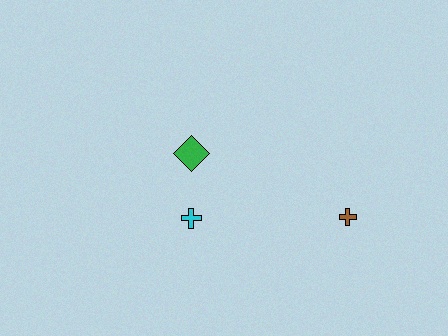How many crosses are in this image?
There are 2 crosses.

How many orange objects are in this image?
There are no orange objects.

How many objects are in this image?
There are 3 objects.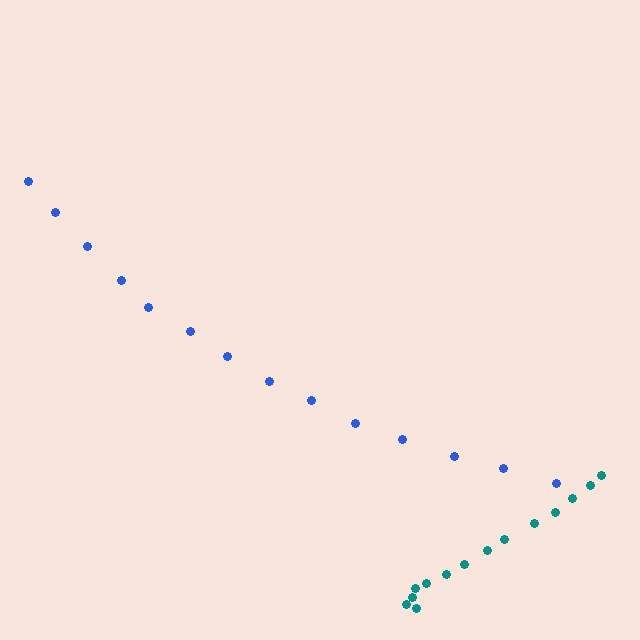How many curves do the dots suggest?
There are 2 distinct paths.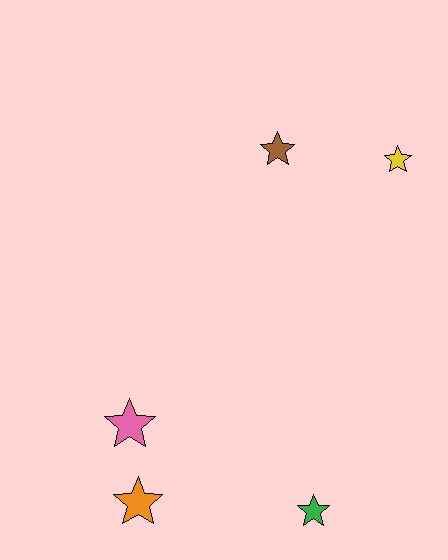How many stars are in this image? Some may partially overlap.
There are 5 stars.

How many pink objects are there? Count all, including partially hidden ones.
There is 1 pink object.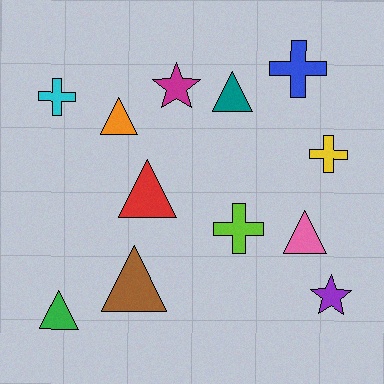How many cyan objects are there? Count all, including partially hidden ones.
There is 1 cyan object.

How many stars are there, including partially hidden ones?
There are 2 stars.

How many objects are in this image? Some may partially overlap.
There are 12 objects.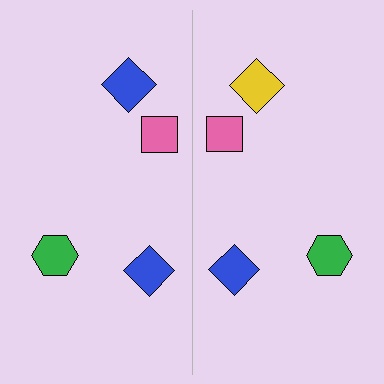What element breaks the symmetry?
The yellow diamond on the right side breaks the symmetry — its mirror counterpart is blue.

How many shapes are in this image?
There are 8 shapes in this image.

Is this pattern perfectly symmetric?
No, the pattern is not perfectly symmetric. The yellow diamond on the right side breaks the symmetry — its mirror counterpart is blue.